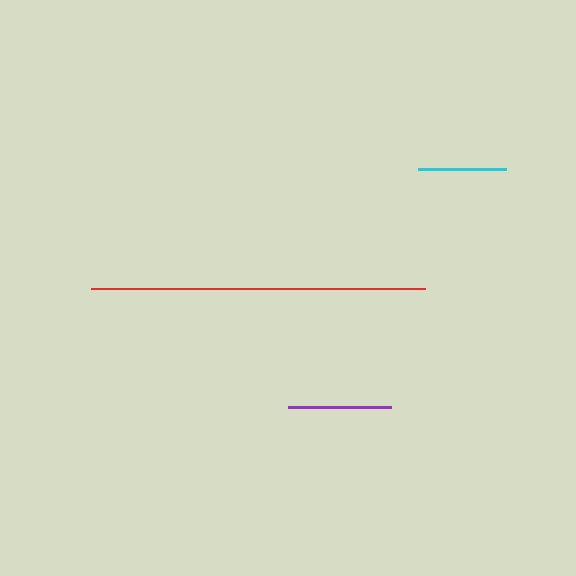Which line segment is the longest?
The red line is the longest at approximately 333 pixels.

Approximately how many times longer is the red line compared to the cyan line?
The red line is approximately 3.8 times the length of the cyan line.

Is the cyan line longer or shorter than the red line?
The red line is longer than the cyan line.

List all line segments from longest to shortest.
From longest to shortest: red, purple, cyan.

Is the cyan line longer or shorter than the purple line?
The purple line is longer than the cyan line.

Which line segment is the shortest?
The cyan line is the shortest at approximately 88 pixels.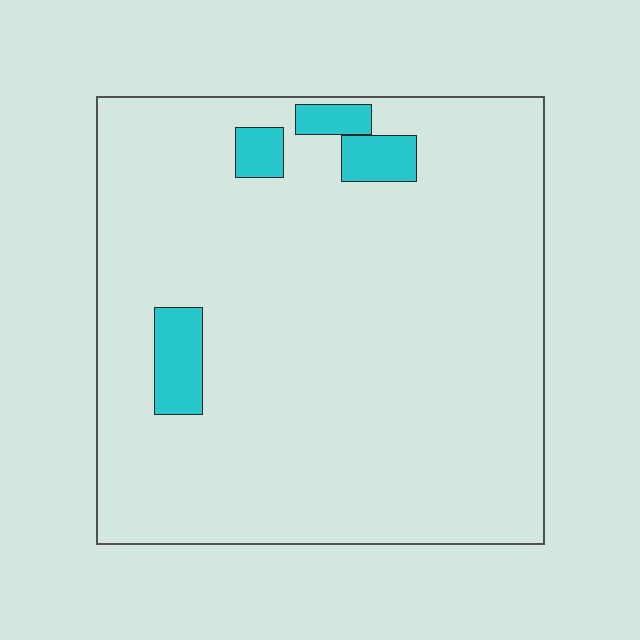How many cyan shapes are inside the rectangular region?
4.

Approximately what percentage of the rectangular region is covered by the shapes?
Approximately 5%.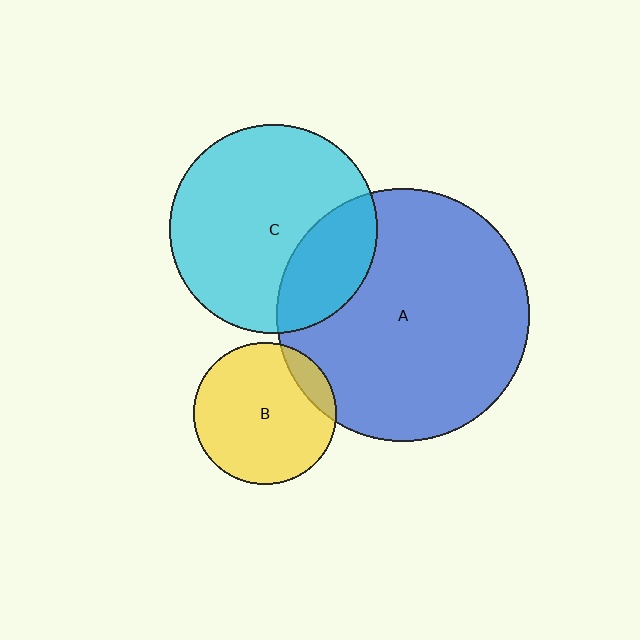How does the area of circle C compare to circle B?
Approximately 2.2 times.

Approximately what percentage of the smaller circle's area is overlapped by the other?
Approximately 10%.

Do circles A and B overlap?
Yes.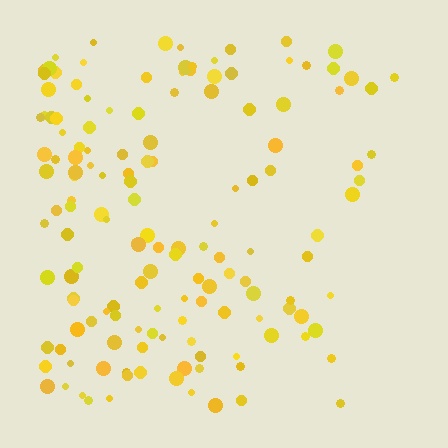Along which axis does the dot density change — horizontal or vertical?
Horizontal.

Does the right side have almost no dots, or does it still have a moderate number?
Still a moderate number, just noticeably fewer than the left.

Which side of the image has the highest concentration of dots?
The left.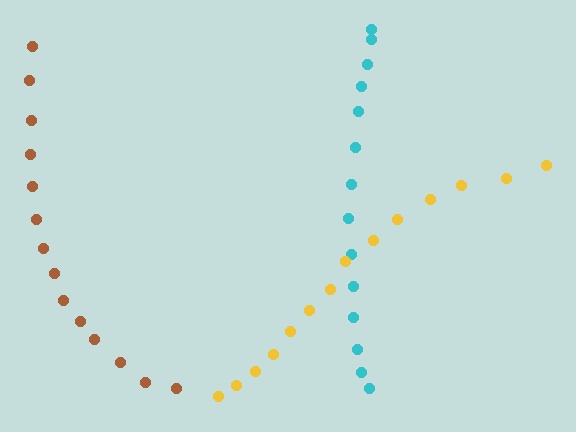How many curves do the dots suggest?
There are 3 distinct paths.